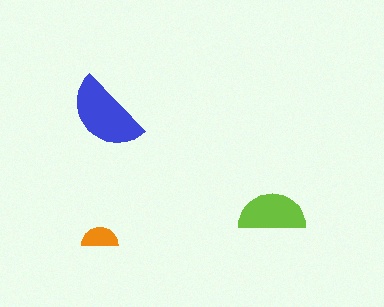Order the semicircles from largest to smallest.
the blue one, the lime one, the orange one.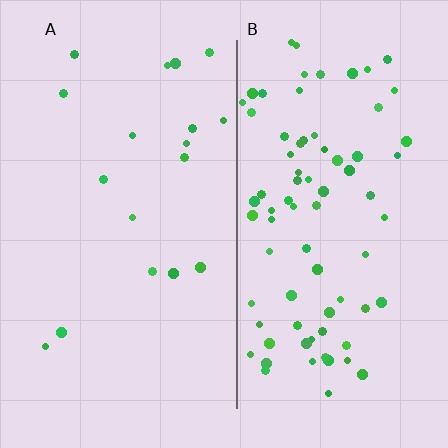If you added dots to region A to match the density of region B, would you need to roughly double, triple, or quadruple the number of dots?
Approximately quadruple.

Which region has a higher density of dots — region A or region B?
B (the right).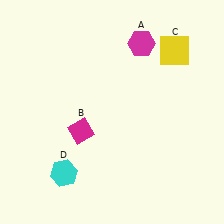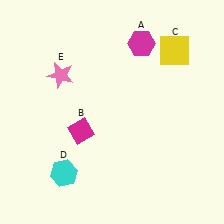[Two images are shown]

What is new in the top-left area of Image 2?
A pink star (E) was added in the top-left area of Image 2.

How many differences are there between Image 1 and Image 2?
There is 1 difference between the two images.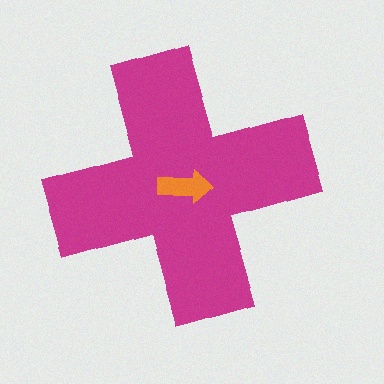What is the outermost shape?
The magenta cross.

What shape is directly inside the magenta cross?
The orange arrow.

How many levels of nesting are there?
2.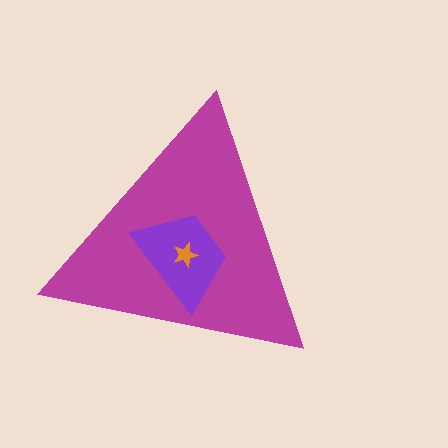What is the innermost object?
The orange star.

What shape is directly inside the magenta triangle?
The purple trapezoid.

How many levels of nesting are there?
3.